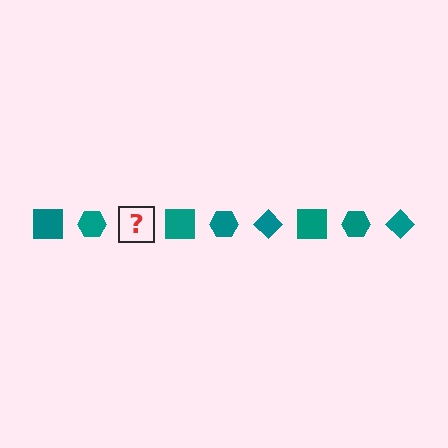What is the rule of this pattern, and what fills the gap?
The rule is that the pattern cycles through square, hexagon, diamond shapes in teal. The gap should be filled with a teal diamond.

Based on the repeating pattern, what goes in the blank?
The blank should be a teal diamond.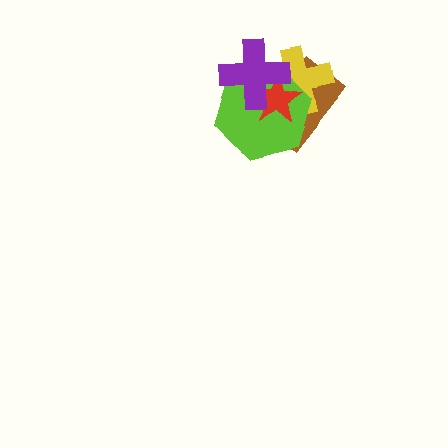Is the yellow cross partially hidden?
Yes, it is partially covered by another shape.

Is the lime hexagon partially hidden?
Yes, it is partially covered by another shape.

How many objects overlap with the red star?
4 objects overlap with the red star.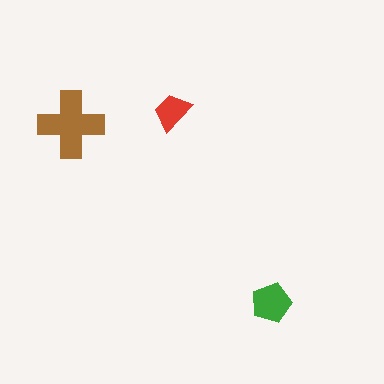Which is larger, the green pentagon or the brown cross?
The brown cross.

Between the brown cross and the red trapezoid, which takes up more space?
The brown cross.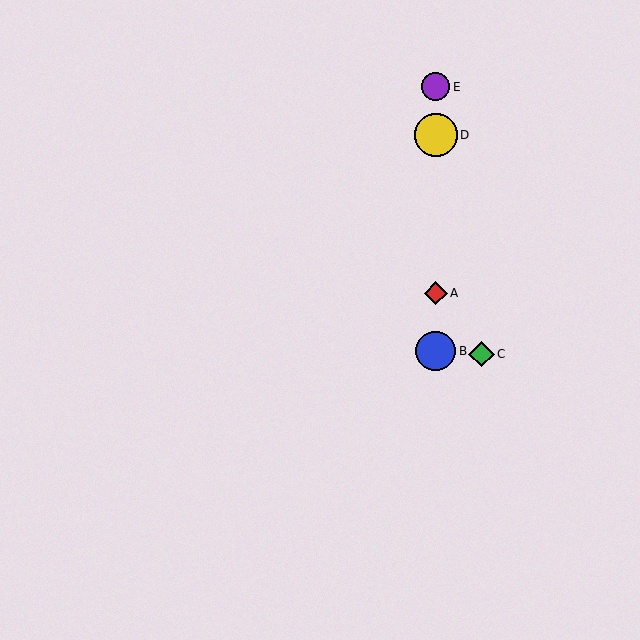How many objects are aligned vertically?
4 objects (A, B, D, E) are aligned vertically.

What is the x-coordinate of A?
Object A is at x≈436.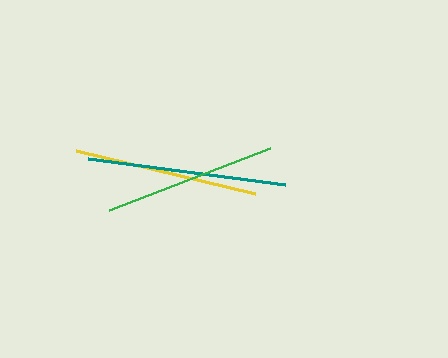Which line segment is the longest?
The teal line is the longest at approximately 199 pixels.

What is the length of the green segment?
The green segment is approximately 172 pixels long.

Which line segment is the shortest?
The green line is the shortest at approximately 172 pixels.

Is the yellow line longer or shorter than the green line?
The yellow line is longer than the green line.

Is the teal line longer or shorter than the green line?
The teal line is longer than the green line.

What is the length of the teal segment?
The teal segment is approximately 199 pixels long.